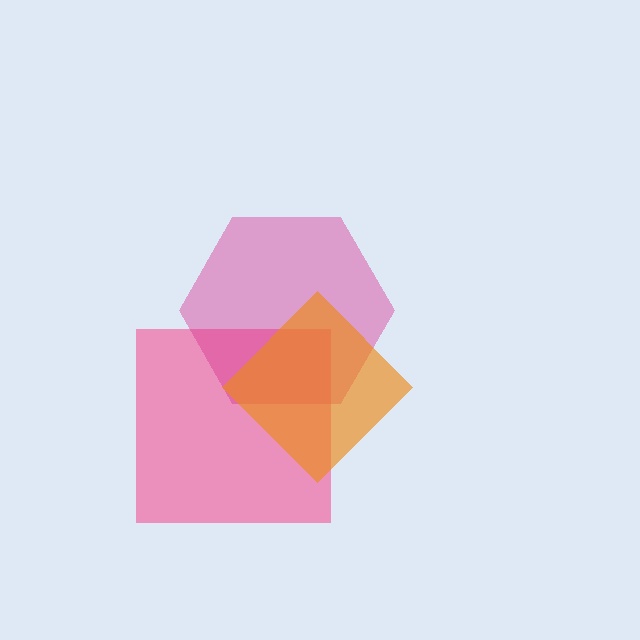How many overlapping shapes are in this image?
There are 3 overlapping shapes in the image.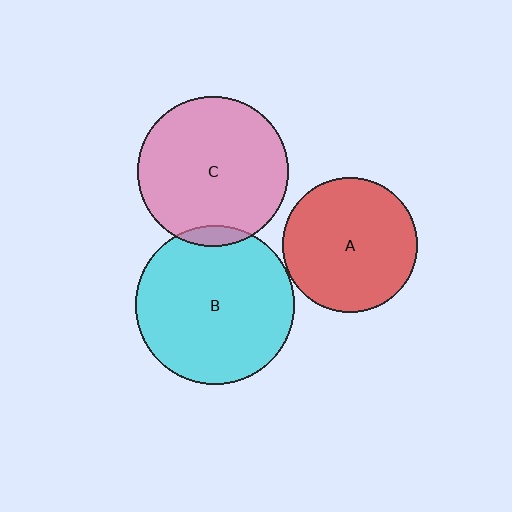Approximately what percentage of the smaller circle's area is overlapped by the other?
Approximately 5%.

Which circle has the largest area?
Circle B (cyan).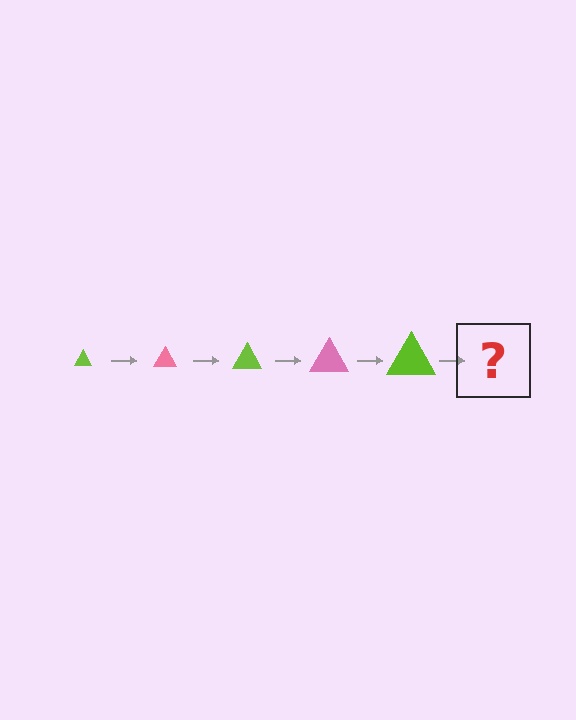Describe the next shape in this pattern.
It should be a pink triangle, larger than the previous one.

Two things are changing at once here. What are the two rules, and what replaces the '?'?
The two rules are that the triangle grows larger each step and the color cycles through lime and pink. The '?' should be a pink triangle, larger than the previous one.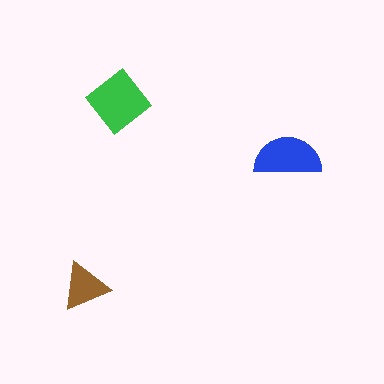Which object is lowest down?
The brown triangle is bottommost.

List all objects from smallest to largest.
The brown triangle, the blue semicircle, the green diamond.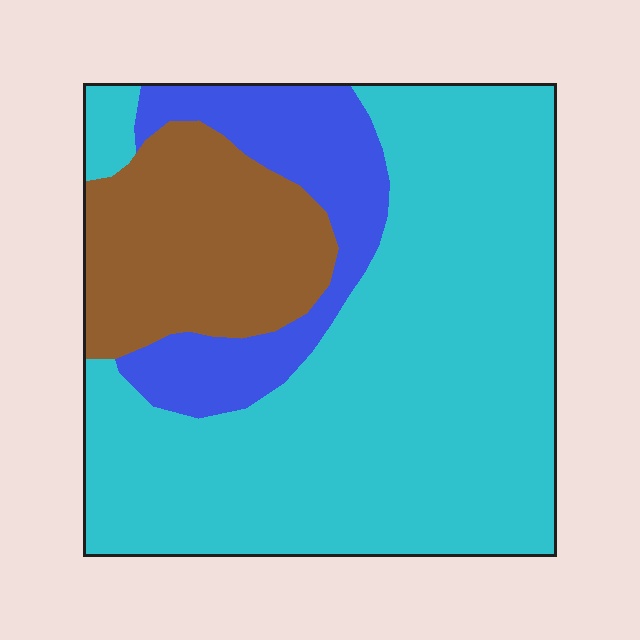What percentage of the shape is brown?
Brown takes up about one fifth (1/5) of the shape.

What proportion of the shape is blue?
Blue takes up less than a quarter of the shape.